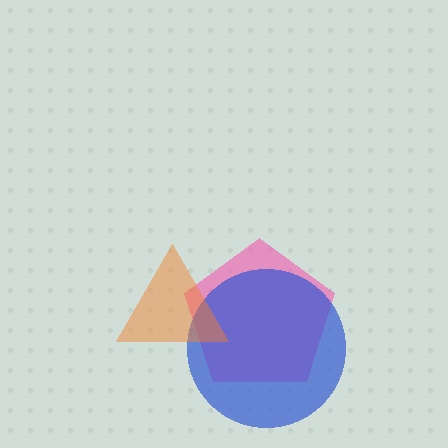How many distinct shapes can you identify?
There are 3 distinct shapes: a pink pentagon, a blue circle, an orange triangle.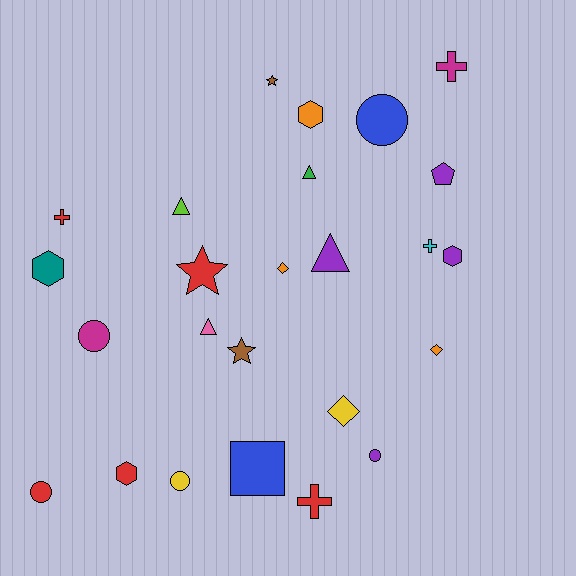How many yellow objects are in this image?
There are 2 yellow objects.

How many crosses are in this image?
There are 4 crosses.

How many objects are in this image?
There are 25 objects.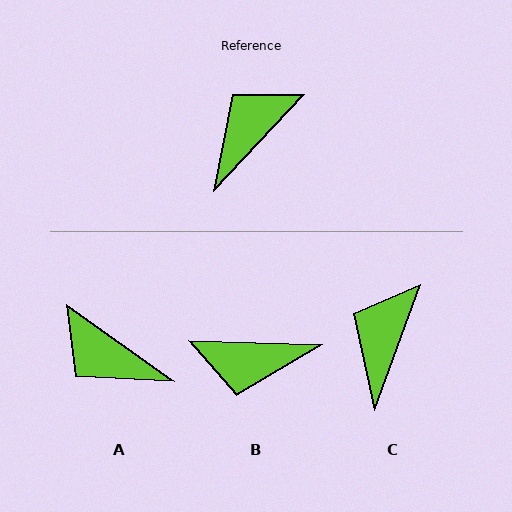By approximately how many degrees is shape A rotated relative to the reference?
Approximately 98 degrees counter-clockwise.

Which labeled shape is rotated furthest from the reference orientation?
B, about 131 degrees away.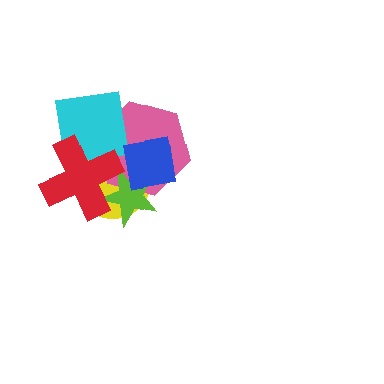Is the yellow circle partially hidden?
Yes, it is partially covered by another shape.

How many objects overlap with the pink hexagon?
5 objects overlap with the pink hexagon.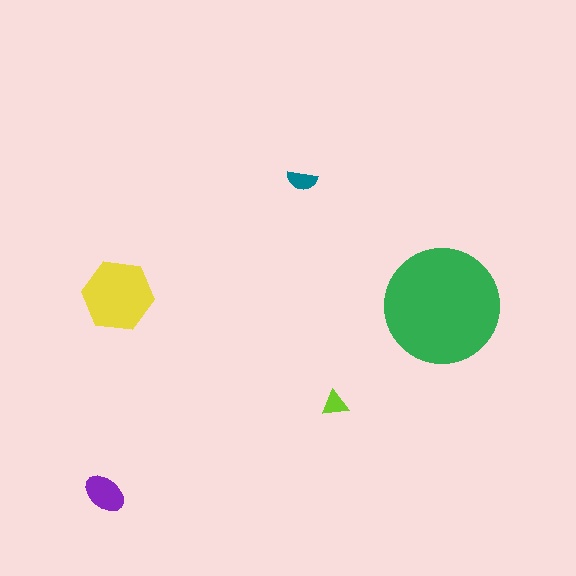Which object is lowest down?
The purple ellipse is bottommost.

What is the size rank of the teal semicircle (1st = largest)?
4th.